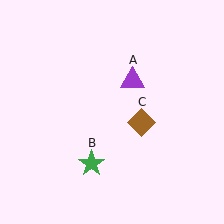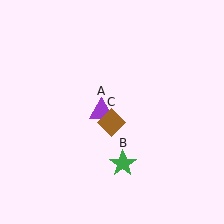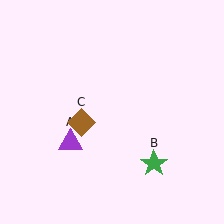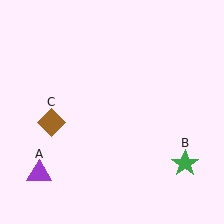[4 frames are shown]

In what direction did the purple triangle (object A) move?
The purple triangle (object A) moved down and to the left.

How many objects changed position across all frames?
3 objects changed position: purple triangle (object A), green star (object B), brown diamond (object C).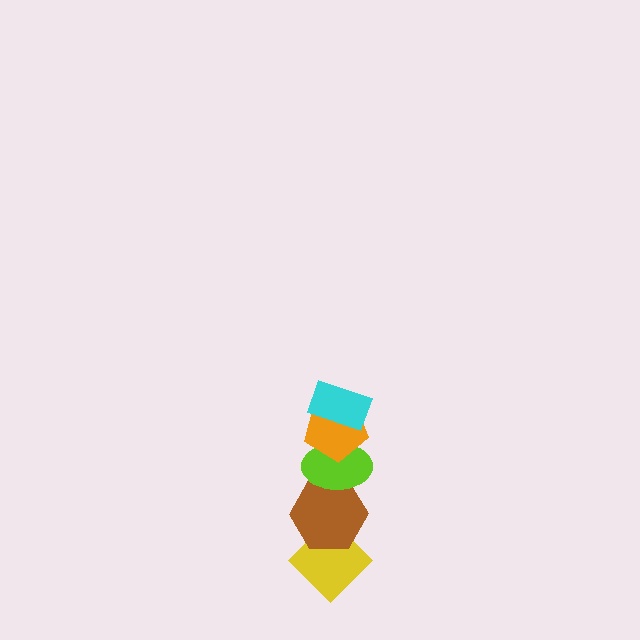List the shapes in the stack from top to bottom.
From top to bottom: the cyan rectangle, the orange pentagon, the lime ellipse, the brown hexagon, the yellow diamond.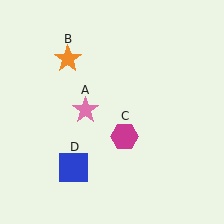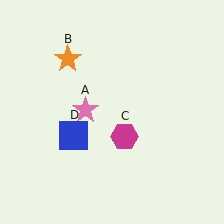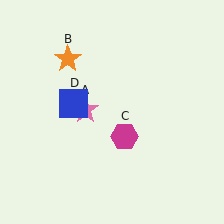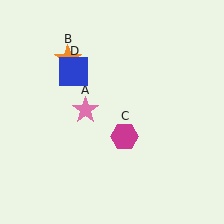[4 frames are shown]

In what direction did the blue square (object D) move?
The blue square (object D) moved up.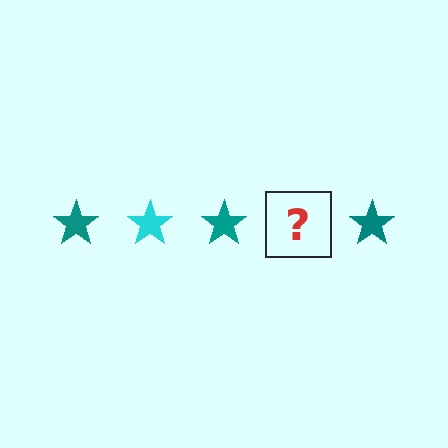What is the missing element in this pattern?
The missing element is a cyan star.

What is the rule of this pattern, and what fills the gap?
The rule is that the pattern cycles through teal, cyan stars. The gap should be filled with a cyan star.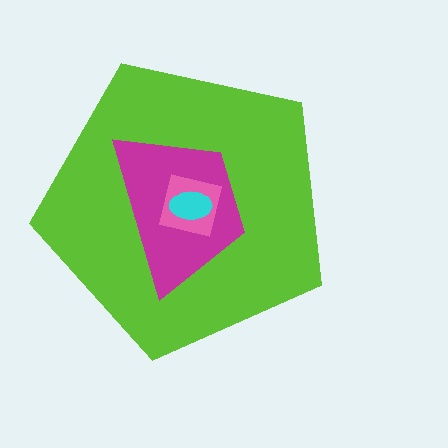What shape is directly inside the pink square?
The cyan ellipse.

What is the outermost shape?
The lime pentagon.